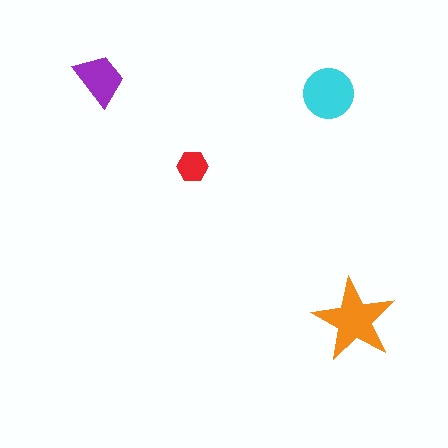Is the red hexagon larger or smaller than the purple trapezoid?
Smaller.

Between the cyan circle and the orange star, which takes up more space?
The orange star.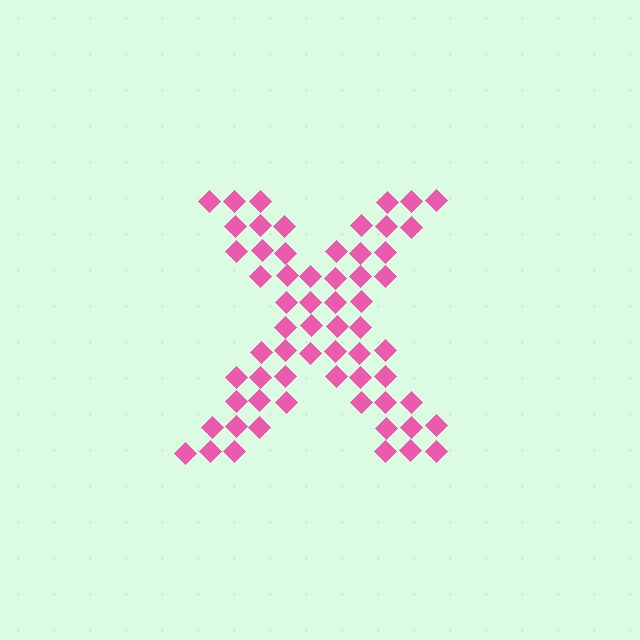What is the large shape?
The large shape is the letter X.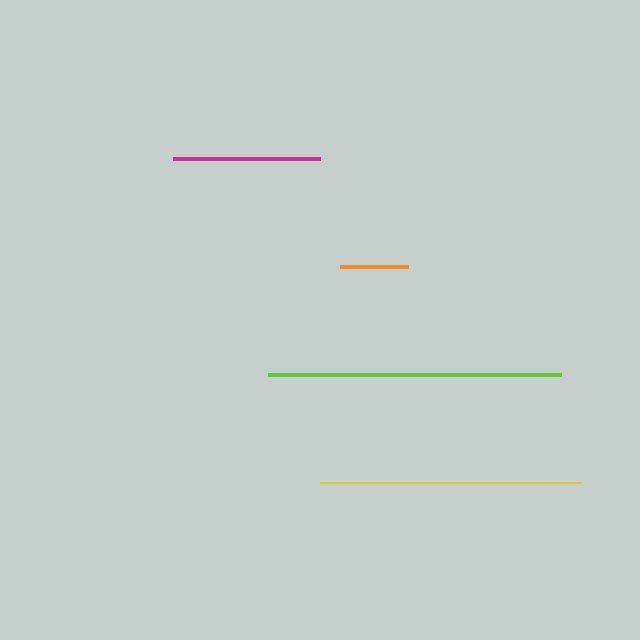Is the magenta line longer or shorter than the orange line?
The magenta line is longer than the orange line.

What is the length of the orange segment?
The orange segment is approximately 68 pixels long.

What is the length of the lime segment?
The lime segment is approximately 293 pixels long.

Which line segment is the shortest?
The orange line is the shortest at approximately 68 pixels.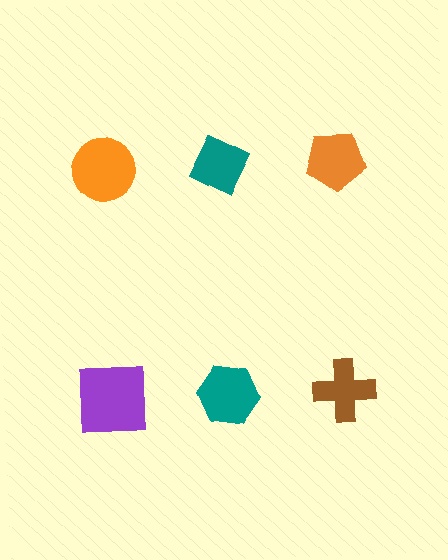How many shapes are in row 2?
3 shapes.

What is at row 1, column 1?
An orange circle.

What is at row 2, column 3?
A brown cross.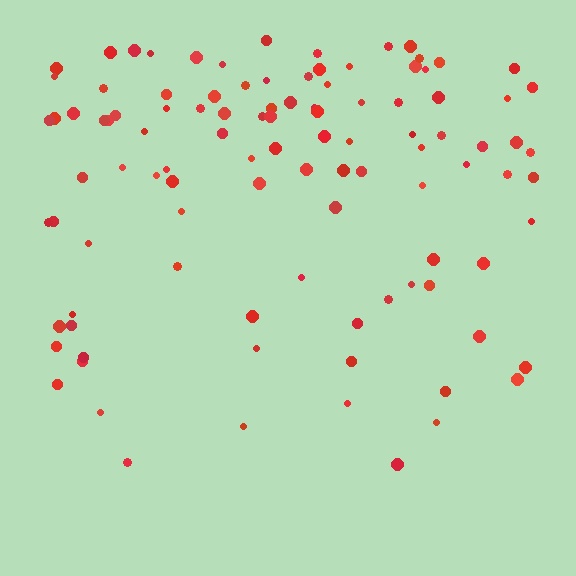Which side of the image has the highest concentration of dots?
The top.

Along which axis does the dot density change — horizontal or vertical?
Vertical.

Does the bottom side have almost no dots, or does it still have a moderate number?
Still a moderate number, just noticeably fewer than the top.